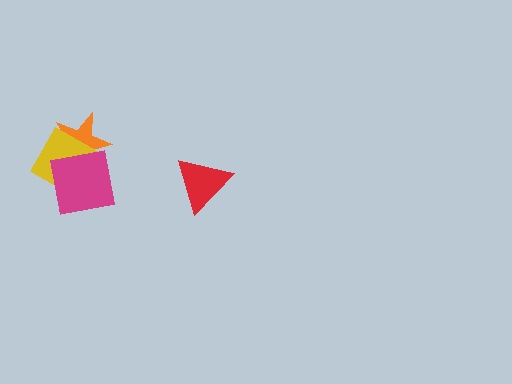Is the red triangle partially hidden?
No, no other shape covers it.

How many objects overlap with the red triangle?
0 objects overlap with the red triangle.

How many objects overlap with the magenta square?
2 objects overlap with the magenta square.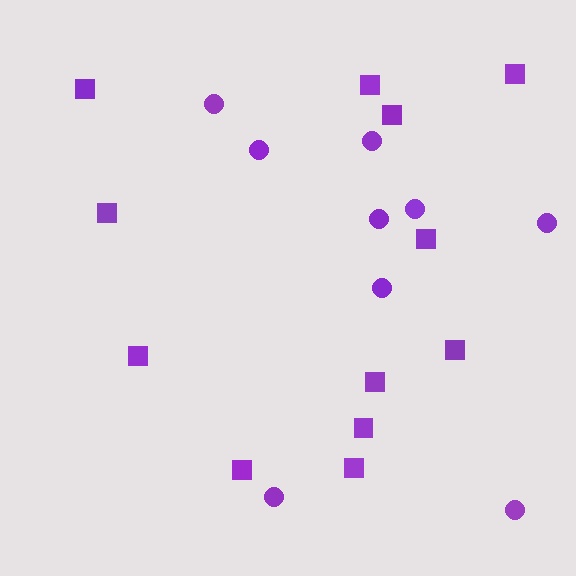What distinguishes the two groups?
There are 2 groups: one group of squares (12) and one group of circles (9).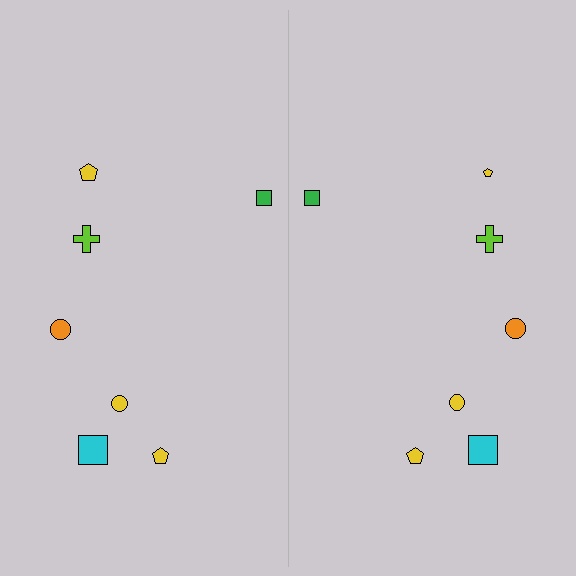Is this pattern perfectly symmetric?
No, the pattern is not perfectly symmetric. The yellow pentagon on the right side has a different size than its mirror counterpart.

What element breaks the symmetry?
The yellow pentagon on the right side has a different size than its mirror counterpart.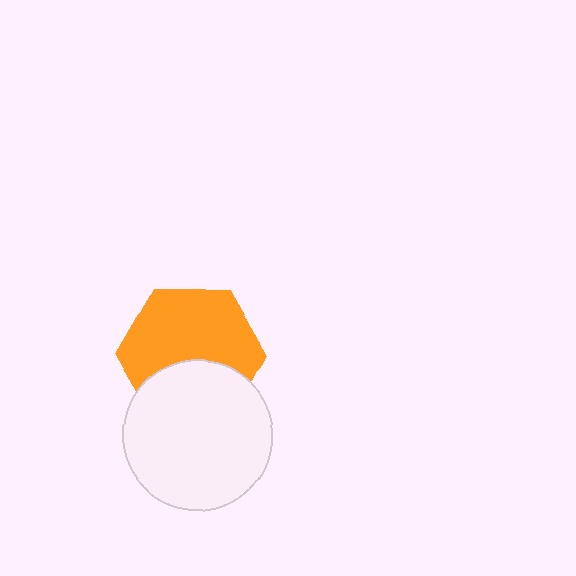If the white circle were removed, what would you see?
You would see the complete orange hexagon.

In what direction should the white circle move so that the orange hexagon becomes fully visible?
The white circle should move down. That is the shortest direction to clear the overlap and leave the orange hexagon fully visible.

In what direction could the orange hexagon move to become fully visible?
The orange hexagon could move up. That would shift it out from behind the white circle entirely.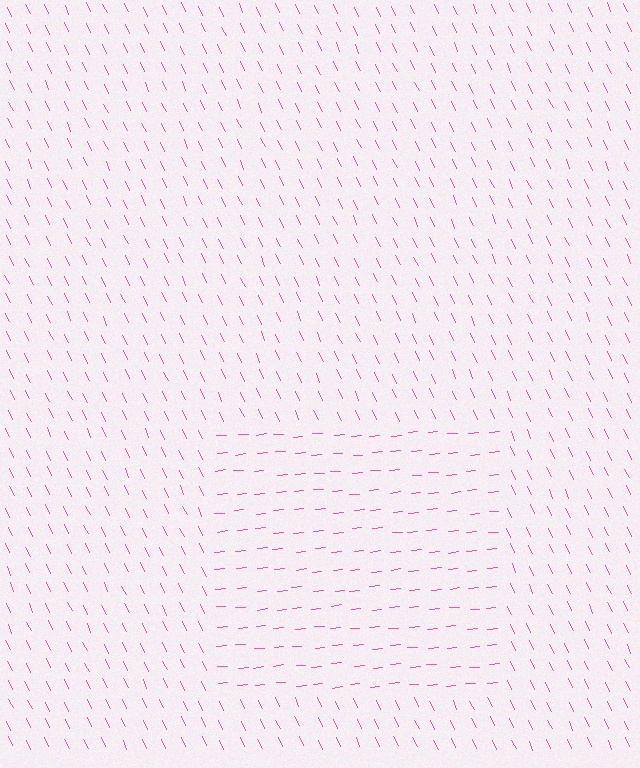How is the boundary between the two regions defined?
The boundary is defined purely by a change in line orientation (approximately 70 degrees difference). All lines are the same color and thickness.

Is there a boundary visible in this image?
Yes, there is a texture boundary formed by a change in line orientation.